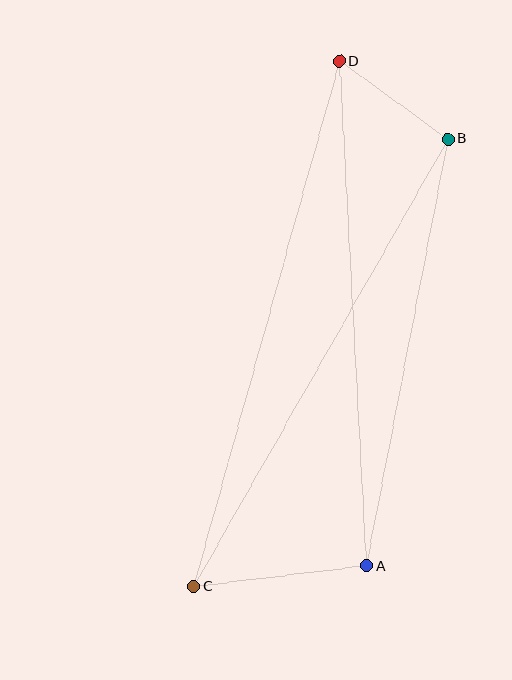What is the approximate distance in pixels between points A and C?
The distance between A and C is approximately 174 pixels.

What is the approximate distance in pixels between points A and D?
The distance between A and D is approximately 505 pixels.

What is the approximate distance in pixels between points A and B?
The distance between A and B is approximately 434 pixels.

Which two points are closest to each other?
Points B and D are closest to each other.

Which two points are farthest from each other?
Points C and D are farthest from each other.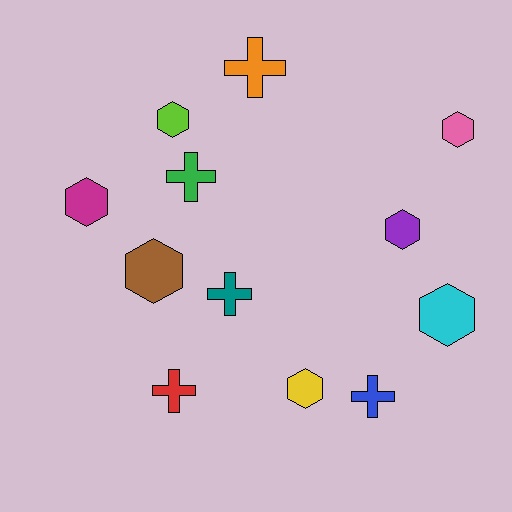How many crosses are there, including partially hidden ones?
There are 5 crosses.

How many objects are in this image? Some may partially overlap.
There are 12 objects.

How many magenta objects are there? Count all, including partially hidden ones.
There is 1 magenta object.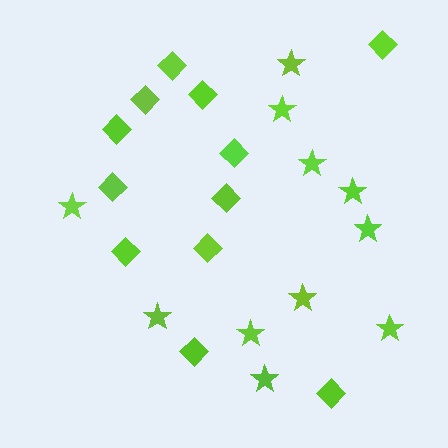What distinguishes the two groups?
There are 2 groups: one group of stars (11) and one group of diamonds (12).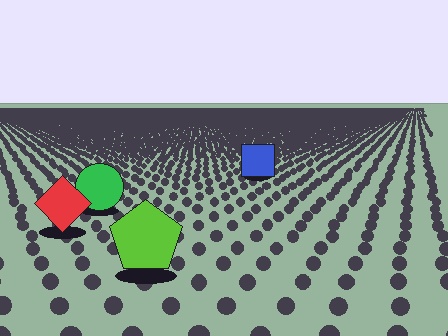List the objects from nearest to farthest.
From nearest to farthest: the lime pentagon, the red diamond, the green circle, the blue square.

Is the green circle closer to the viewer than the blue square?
Yes. The green circle is closer — you can tell from the texture gradient: the ground texture is coarser near it.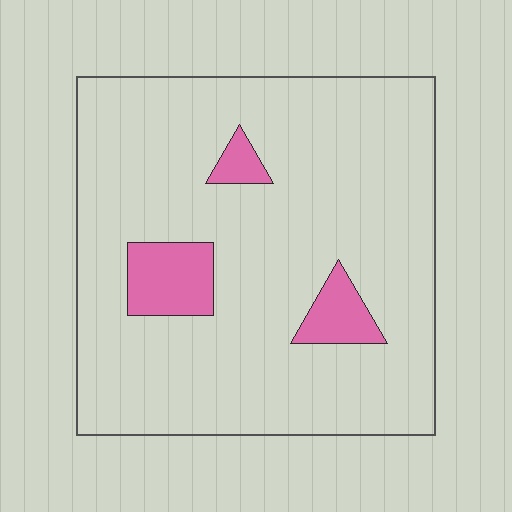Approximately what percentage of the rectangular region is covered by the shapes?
Approximately 10%.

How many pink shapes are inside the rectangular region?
3.